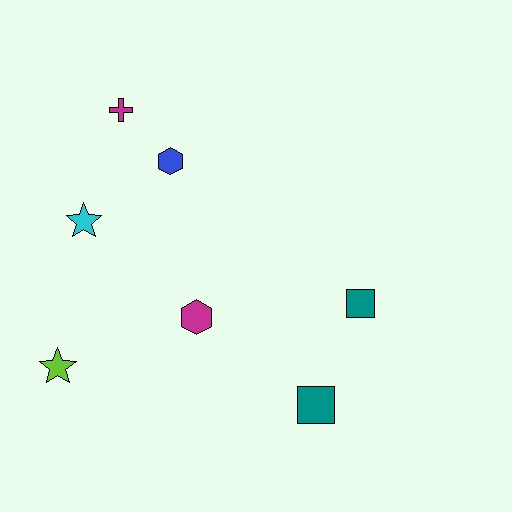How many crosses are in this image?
There is 1 cross.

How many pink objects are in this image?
There are no pink objects.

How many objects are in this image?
There are 7 objects.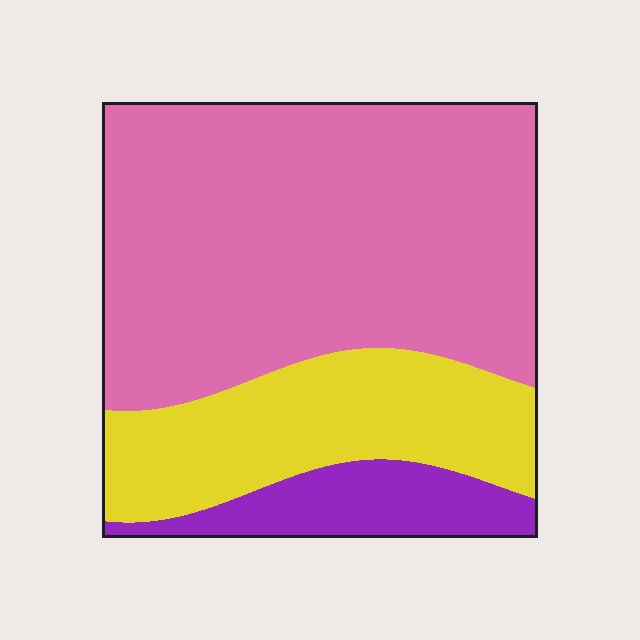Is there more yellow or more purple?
Yellow.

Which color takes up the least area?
Purple, at roughly 10%.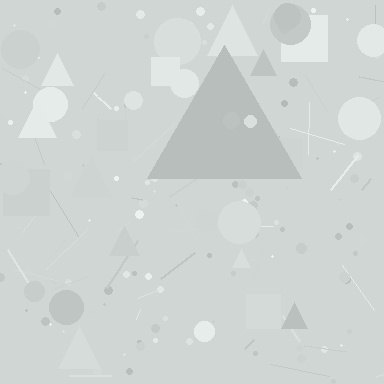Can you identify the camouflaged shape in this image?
The camouflaged shape is a triangle.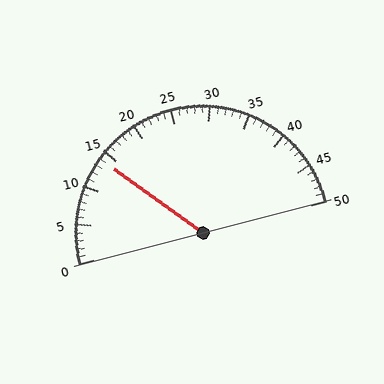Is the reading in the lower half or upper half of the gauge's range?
The reading is in the lower half of the range (0 to 50).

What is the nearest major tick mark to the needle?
The nearest major tick mark is 15.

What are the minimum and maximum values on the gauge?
The gauge ranges from 0 to 50.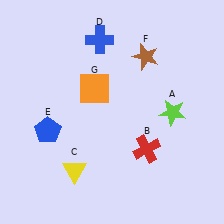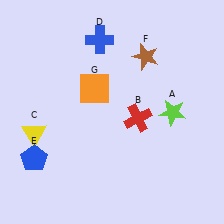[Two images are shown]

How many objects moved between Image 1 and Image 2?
3 objects moved between the two images.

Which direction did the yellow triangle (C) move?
The yellow triangle (C) moved left.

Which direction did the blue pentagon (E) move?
The blue pentagon (E) moved down.